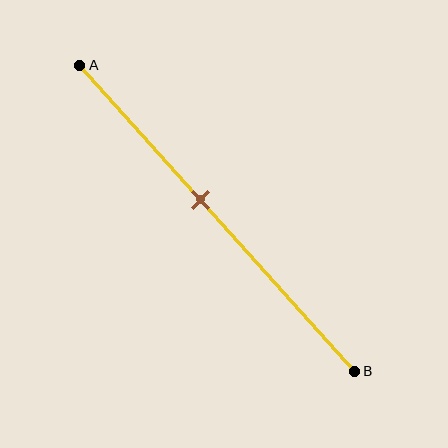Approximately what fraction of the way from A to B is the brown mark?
The brown mark is approximately 45% of the way from A to B.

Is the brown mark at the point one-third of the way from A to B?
No, the mark is at about 45% from A, not at the 33% one-third point.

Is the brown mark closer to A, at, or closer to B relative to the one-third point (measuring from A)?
The brown mark is closer to point B than the one-third point of segment AB.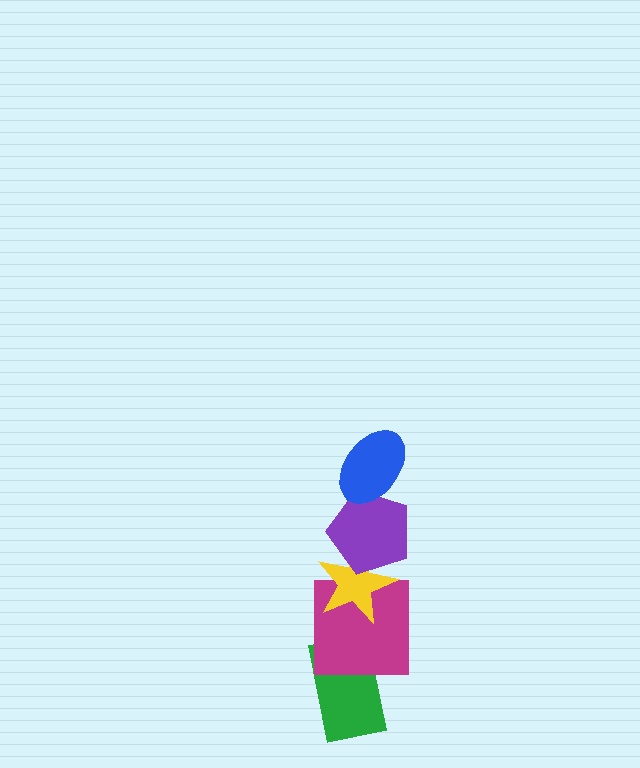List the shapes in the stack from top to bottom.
From top to bottom: the blue ellipse, the purple pentagon, the yellow star, the magenta square, the green rectangle.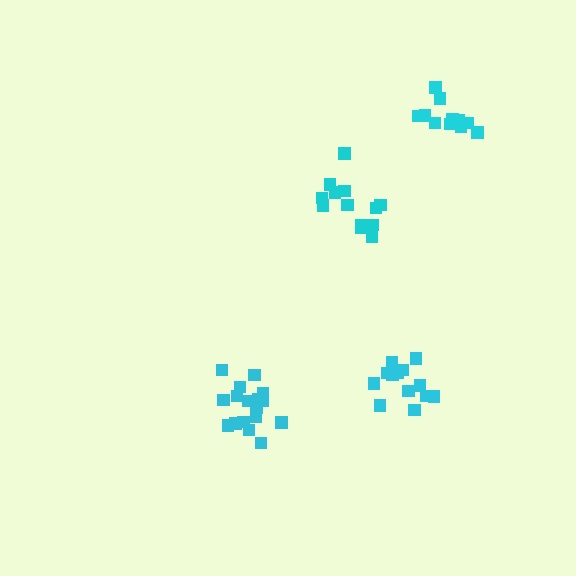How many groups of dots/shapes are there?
There are 4 groups.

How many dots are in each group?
Group 1: 13 dots, Group 2: 17 dots, Group 3: 13 dots, Group 4: 11 dots (54 total).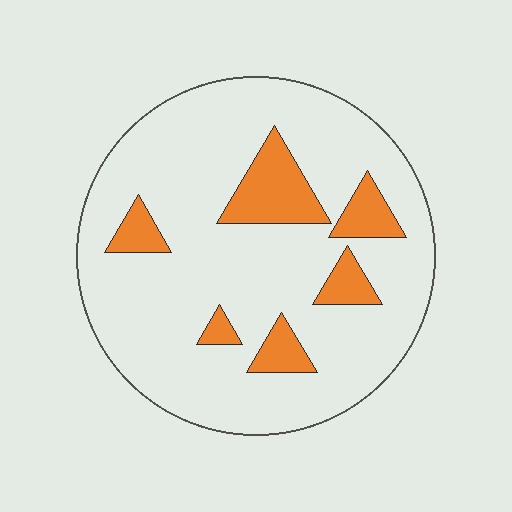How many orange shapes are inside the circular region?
6.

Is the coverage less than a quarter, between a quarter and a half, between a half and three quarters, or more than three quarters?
Less than a quarter.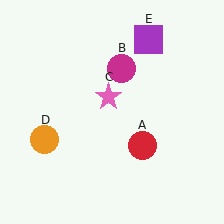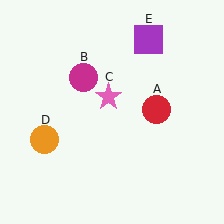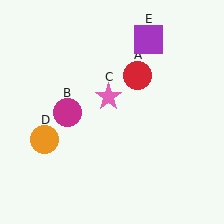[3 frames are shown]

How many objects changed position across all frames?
2 objects changed position: red circle (object A), magenta circle (object B).